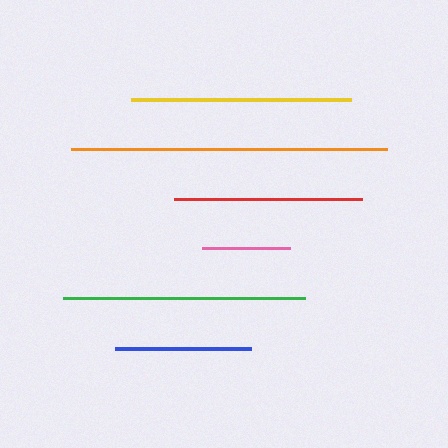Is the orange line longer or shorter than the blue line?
The orange line is longer than the blue line.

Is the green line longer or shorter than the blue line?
The green line is longer than the blue line.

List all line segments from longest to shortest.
From longest to shortest: orange, green, yellow, red, blue, pink.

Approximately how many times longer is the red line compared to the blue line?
The red line is approximately 1.4 times the length of the blue line.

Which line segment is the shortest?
The pink line is the shortest at approximately 88 pixels.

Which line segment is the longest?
The orange line is the longest at approximately 316 pixels.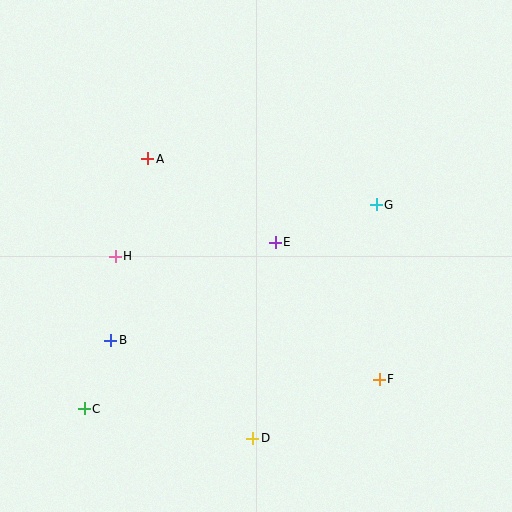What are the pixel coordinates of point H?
Point H is at (115, 256).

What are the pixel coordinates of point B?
Point B is at (111, 340).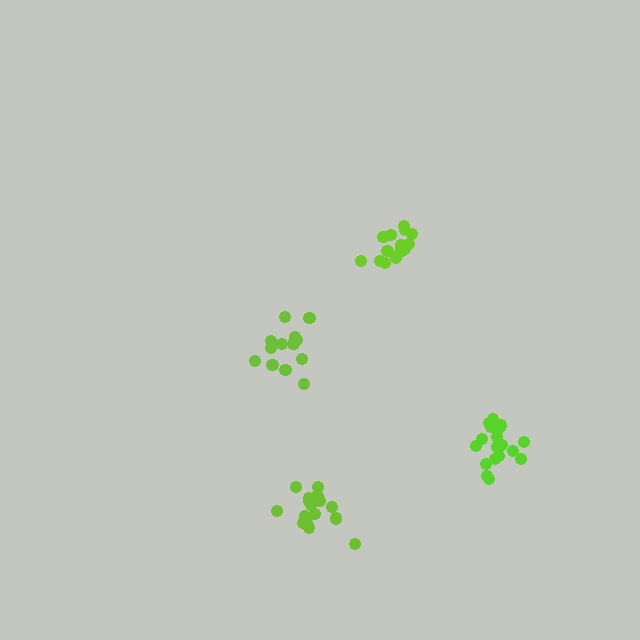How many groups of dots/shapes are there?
There are 4 groups.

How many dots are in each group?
Group 1: 15 dots, Group 2: 18 dots, Group 3: 19 dots, Group 4: 13 dots (65 total).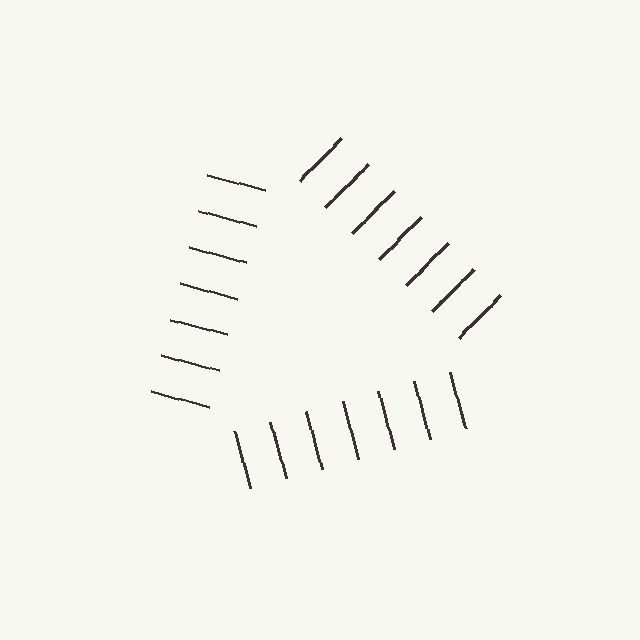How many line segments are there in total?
21 — 7 along each of the 3 edges.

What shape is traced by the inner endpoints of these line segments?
An illusory triangle — the line segments terminate on its edges but no continuous stroke is drawn.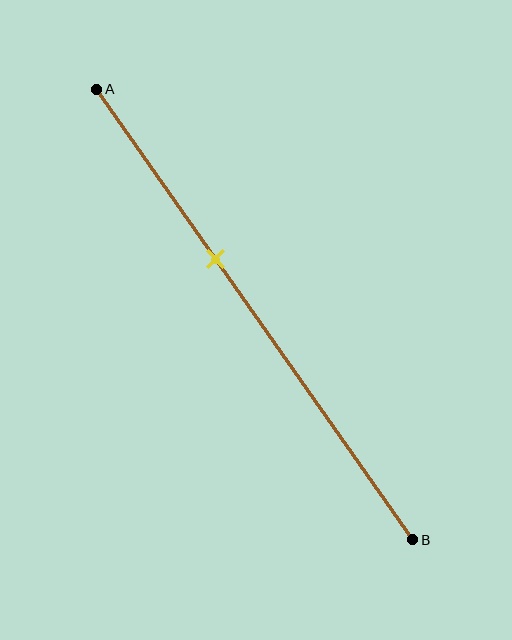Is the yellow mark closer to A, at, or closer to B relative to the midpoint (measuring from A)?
The yellow mark is closer to point A than the midpoint of segment AB.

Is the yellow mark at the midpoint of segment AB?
No, the mark is at about 40% from A, not at the 50% midpoint.